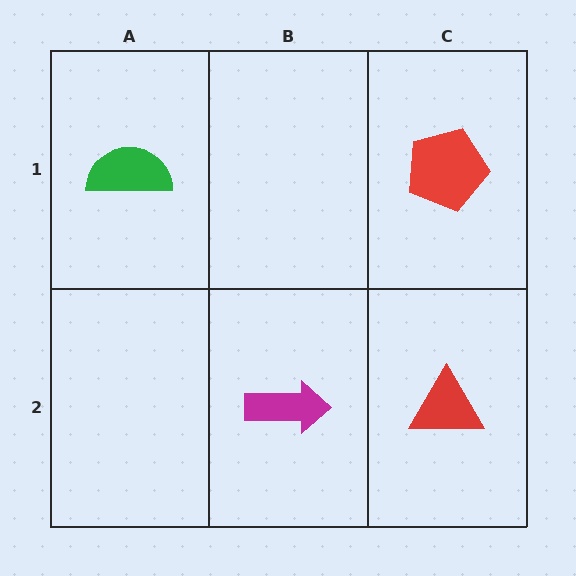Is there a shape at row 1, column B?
No, that cell is empty.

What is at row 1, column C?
A red pentagon.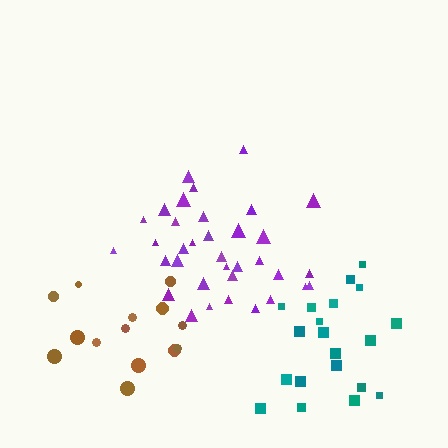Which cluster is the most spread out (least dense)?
Brown.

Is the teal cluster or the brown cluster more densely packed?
Teal.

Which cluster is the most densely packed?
Purple.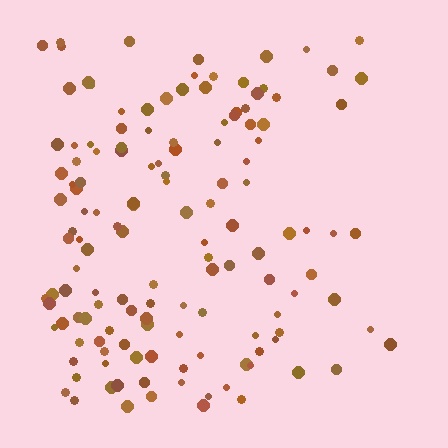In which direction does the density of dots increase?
From right to left, with the left side densest.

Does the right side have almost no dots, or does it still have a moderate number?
Still a moderate number, just noticeably fewer than the left.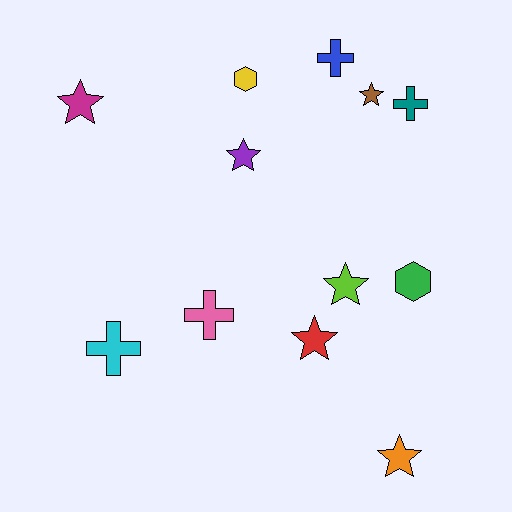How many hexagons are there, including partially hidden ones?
There are 2 hexagons.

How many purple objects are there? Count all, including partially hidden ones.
There is 1 purple object.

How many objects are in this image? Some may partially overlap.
There are 12 objects.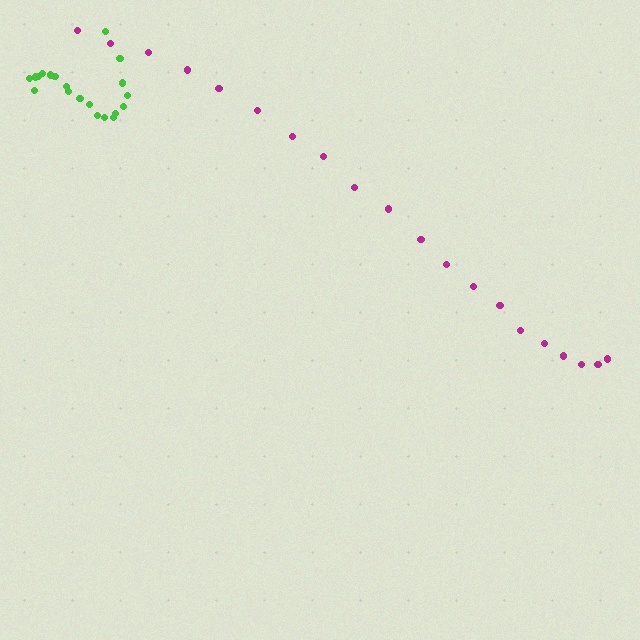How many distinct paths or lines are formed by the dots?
There are 2 distinct paths.